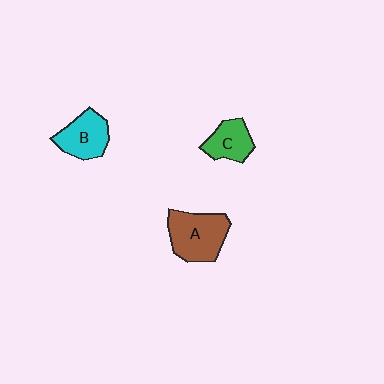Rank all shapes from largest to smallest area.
From largest to smallest: A (brown), B (cyan), C (green).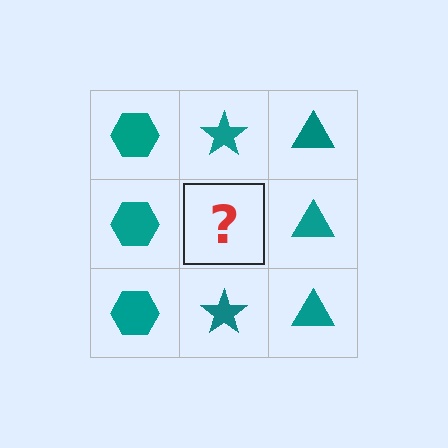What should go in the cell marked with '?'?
The missing cell should contain a teal star.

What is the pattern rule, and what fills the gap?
The rule is that each column has a consistent shape. The gap should be filled with a teal star.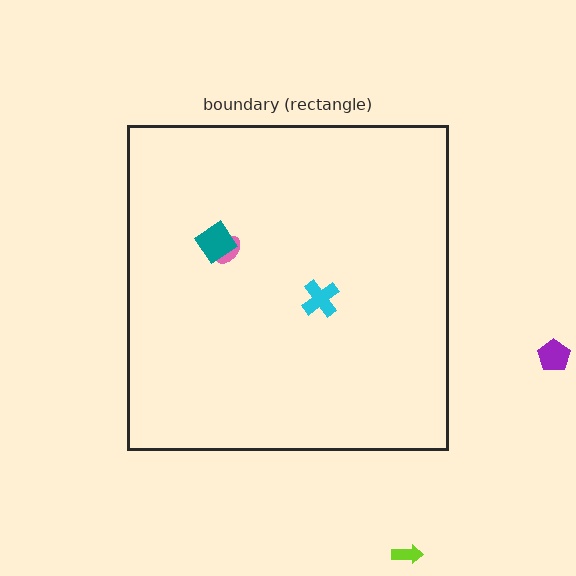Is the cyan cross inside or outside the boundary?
Inside.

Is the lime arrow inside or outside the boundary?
Outside.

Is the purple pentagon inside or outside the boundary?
Outside.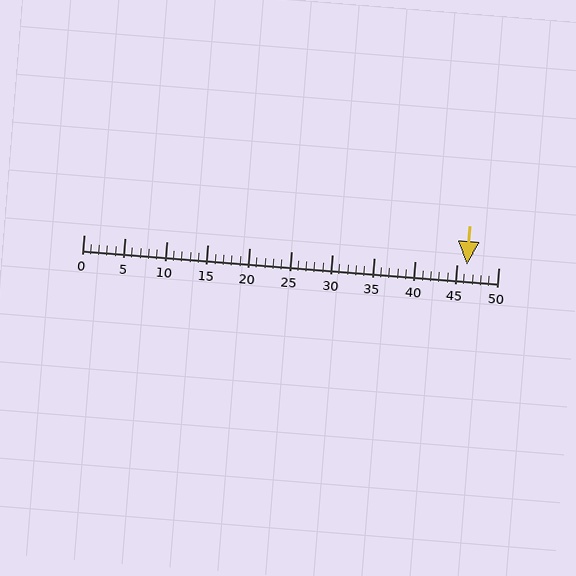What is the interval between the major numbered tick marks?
The major tick marks are spaced 5 units apart.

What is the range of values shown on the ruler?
The ruler shows values from 0 to 50.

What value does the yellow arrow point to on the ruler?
The yellow arrow points to approximately 46.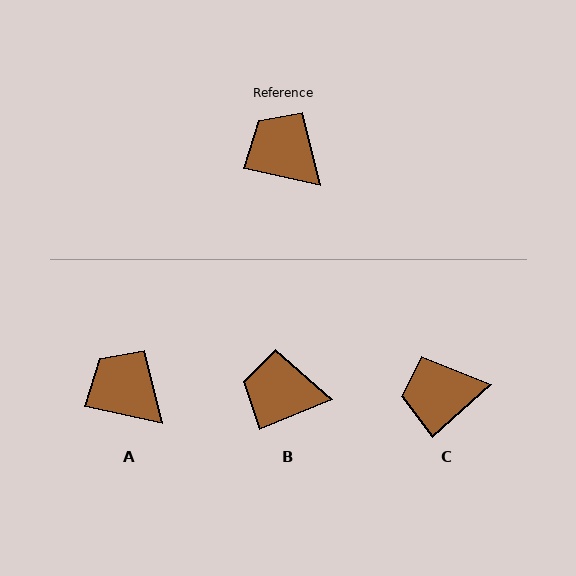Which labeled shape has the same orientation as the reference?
A.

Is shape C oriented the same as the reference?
No, it is off by about 55 degrees.